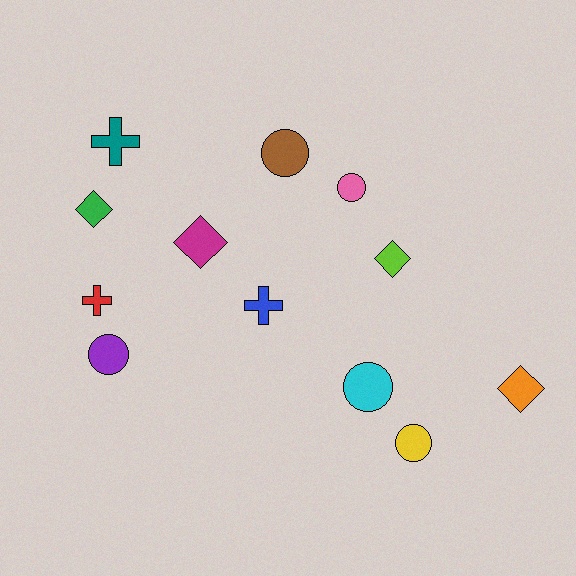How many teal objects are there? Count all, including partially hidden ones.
There is 1 teal object.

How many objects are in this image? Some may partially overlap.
There are 12 objects.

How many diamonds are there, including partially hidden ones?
There are 4 diamonds.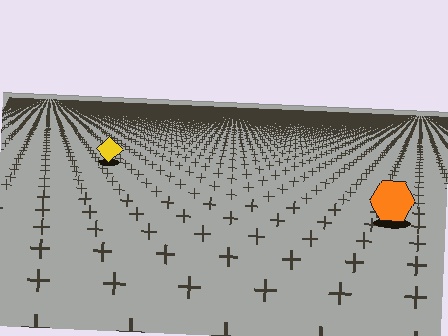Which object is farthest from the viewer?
The yellow diamond is farthest from the viewer. It appears smaller and the ground texture around it is denser.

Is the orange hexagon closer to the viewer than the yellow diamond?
Yes. The orange hexagon is closer — you can tell from the texture gradient: the ground texture is coarser near it.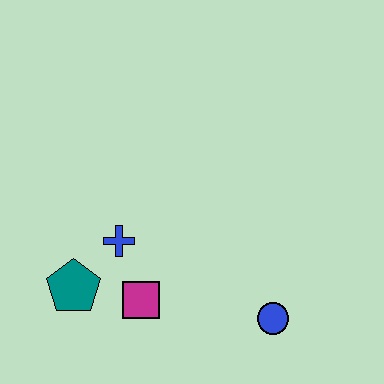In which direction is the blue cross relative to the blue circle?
The blue cross is to the left of the blue circle.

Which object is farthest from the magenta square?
The blue circle is farthest from the magenta square.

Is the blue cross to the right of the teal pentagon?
Yes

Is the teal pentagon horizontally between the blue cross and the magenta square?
No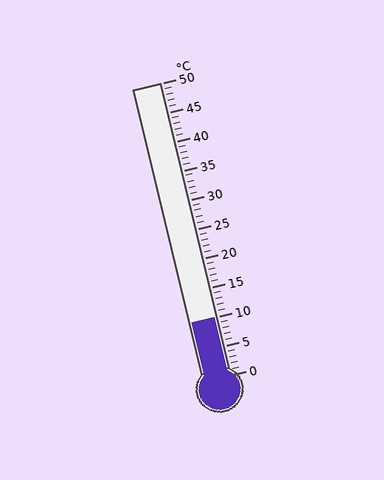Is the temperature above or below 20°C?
The temperature is below 20°C.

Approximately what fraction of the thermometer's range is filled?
The thermometer is filled to approximately 20% of its range.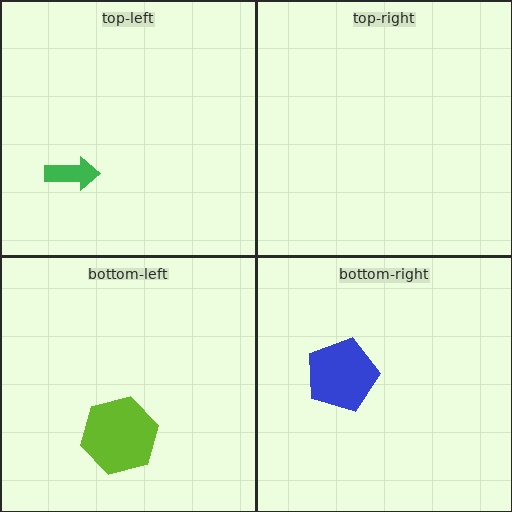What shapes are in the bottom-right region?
The blue pentagon.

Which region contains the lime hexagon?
The bottom-left region.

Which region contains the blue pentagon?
The bottom-right region.